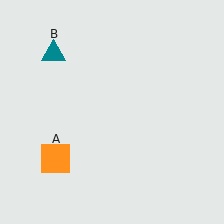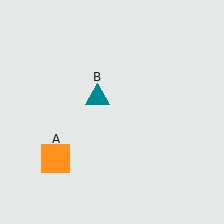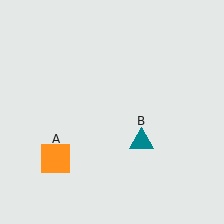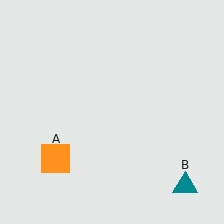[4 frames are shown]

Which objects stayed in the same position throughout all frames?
Orange square (object A) remained stationary.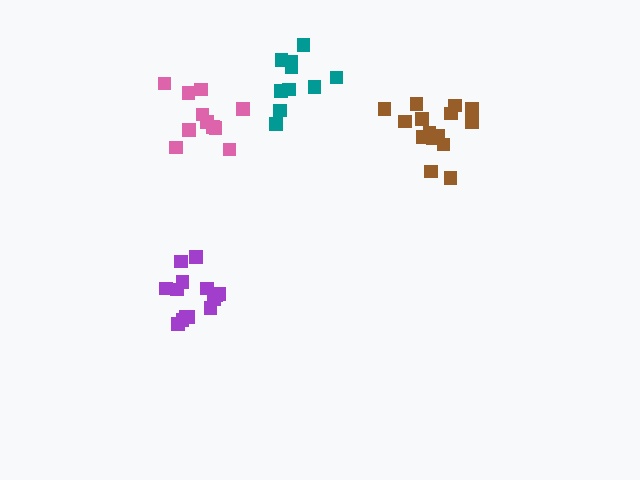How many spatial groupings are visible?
There are 4 spatial groupings.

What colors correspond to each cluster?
The clusters are colored: teal, purple, pink, brown.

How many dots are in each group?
Group 1: 10 dots, Group 2: 14 dots, Group 3: 11 dots, Group 4: 15 dots (50 total).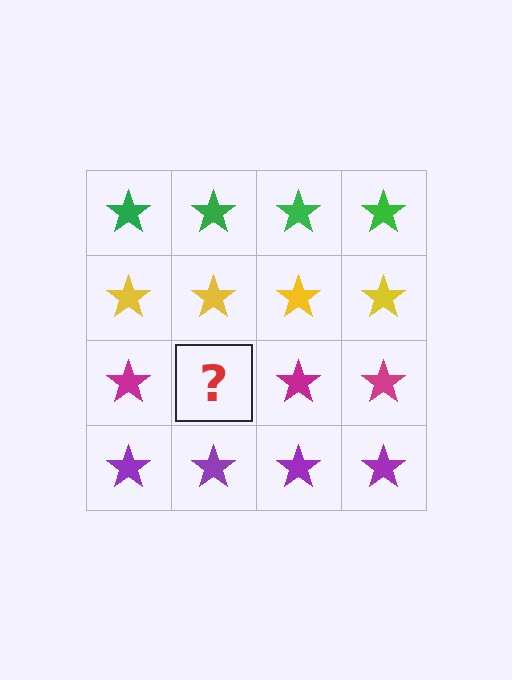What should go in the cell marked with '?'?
The missing cell should contain a magenta star.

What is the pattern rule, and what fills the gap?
The rule is that each row has a consistent color. The gap should be filled with a magenta star.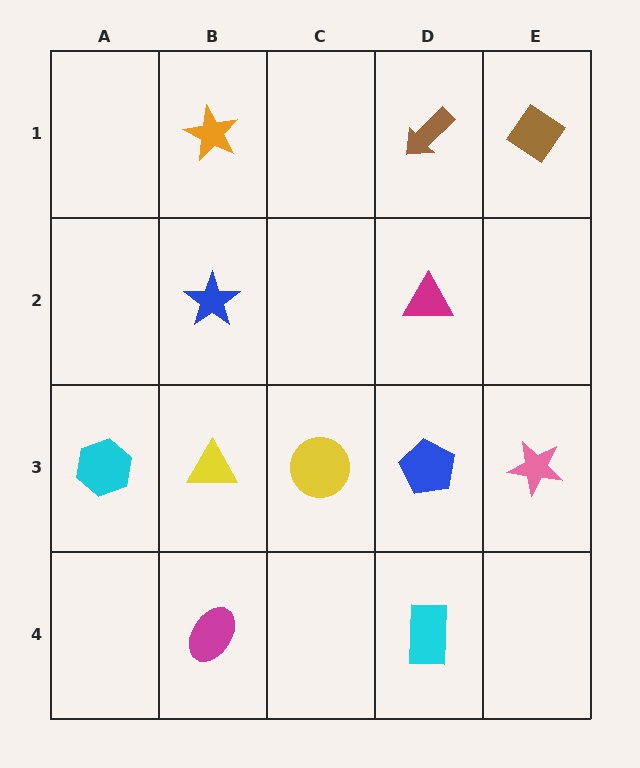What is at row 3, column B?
A yellow triangle.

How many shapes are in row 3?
5 shapes.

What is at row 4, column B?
A magenta ellipse.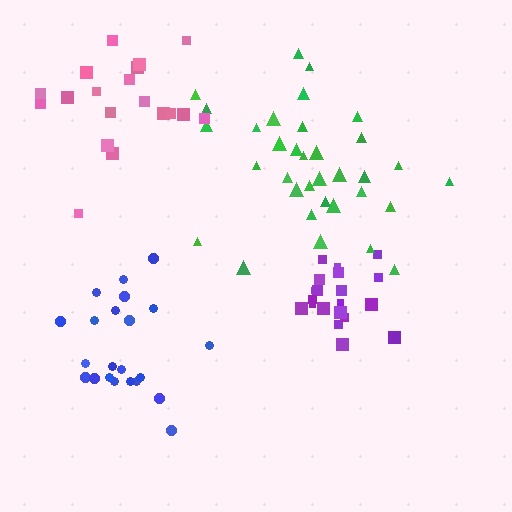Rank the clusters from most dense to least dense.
purple, blue, green, pink.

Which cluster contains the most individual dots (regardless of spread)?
Green (34).